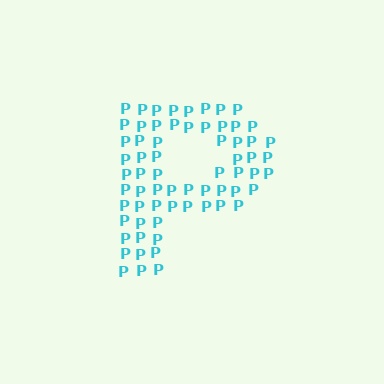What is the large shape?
The large shape is the letter P.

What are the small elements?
The small elements are letter P's.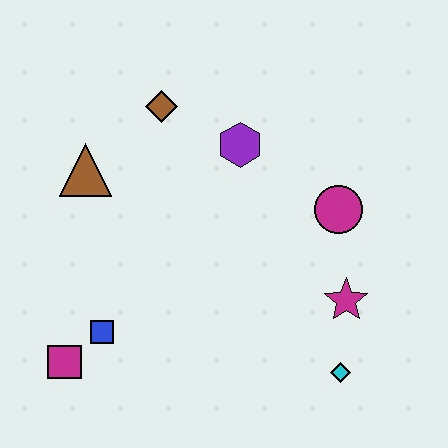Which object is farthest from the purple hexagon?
The magenta square is farthest from the purple hexagon.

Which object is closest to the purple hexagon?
The brown diamond is closest to the purple hexagon.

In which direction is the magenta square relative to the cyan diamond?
The magenta square is to the left of the cyan diamond.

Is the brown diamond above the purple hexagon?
Yes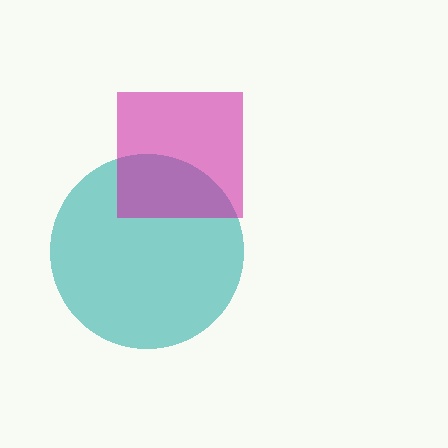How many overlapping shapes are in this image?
There are 2 overlapping shapes in the image.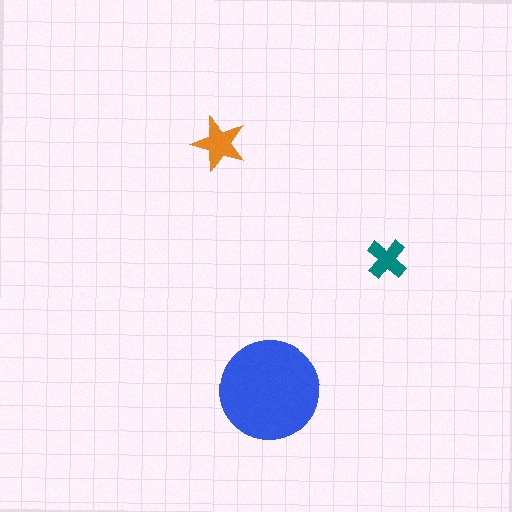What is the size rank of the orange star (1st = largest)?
2nd.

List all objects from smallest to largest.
The teal cross, the orange star, the blue circle.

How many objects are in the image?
There are 3 objects in the image.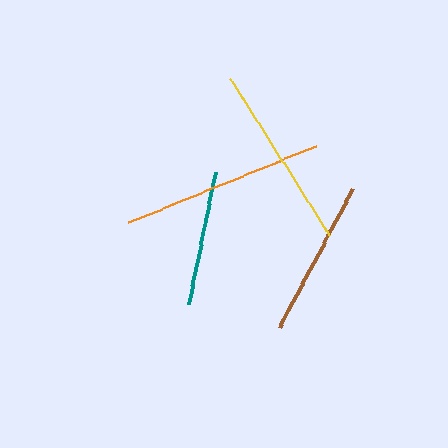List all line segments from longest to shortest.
From longest to shortest: orange, yellow, brown, teal.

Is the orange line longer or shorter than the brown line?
The orange line is longer than the brown line.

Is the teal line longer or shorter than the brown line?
The brown line is longer than the teal line.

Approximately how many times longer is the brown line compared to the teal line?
The brown line is approximately 1.2 times the length of the teal line.